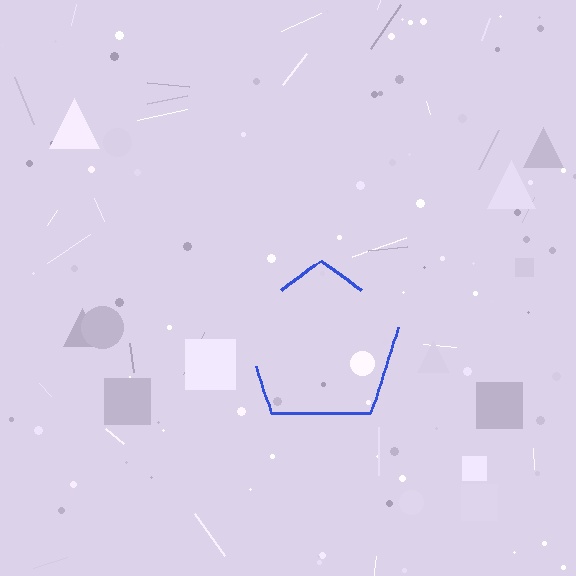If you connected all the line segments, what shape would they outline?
They would outline a pentagon.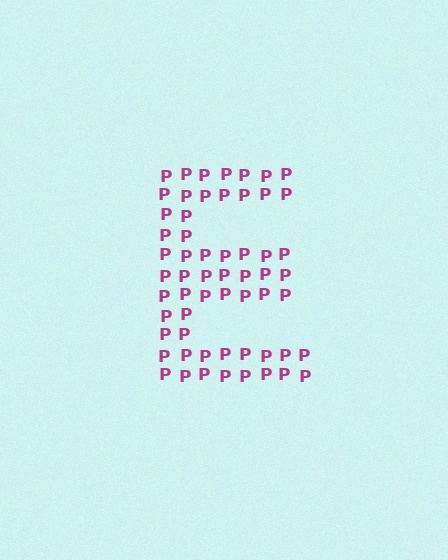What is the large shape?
The large shape is the letter E.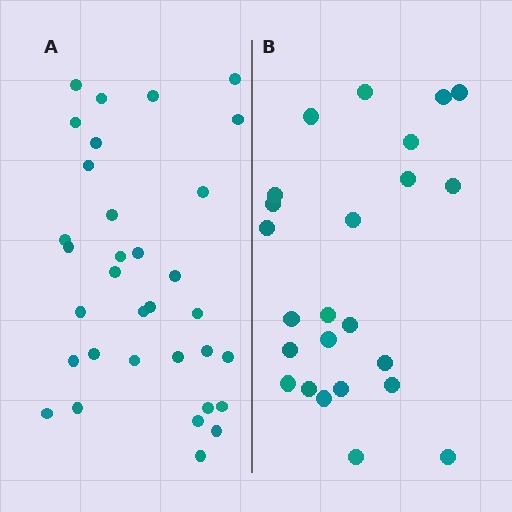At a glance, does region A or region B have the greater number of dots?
Region A (the left region) has more dots.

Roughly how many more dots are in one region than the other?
Region A has roughly 8 or so more dots than region B.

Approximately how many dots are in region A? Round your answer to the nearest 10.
About 30 dots. (The exact count is 33, which rounds to 30.)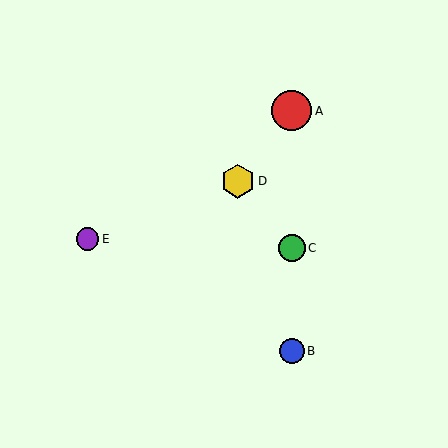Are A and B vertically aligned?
Yes, both are at x≈292.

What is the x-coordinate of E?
Object E is at x≈87.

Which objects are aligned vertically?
Objects A, B, C are aligned vertically.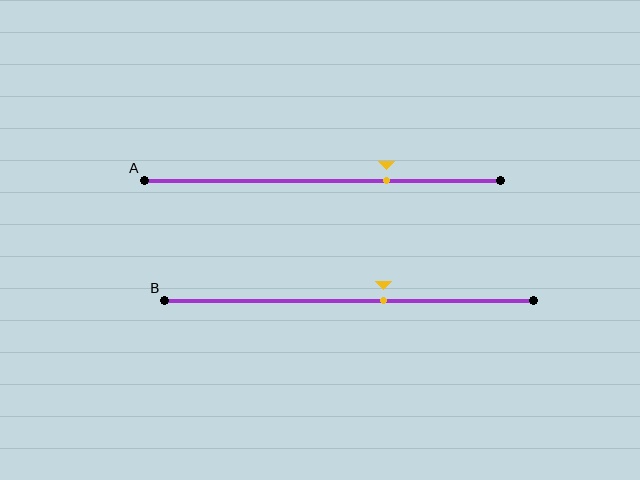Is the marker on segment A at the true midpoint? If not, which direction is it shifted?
No, the marker on segment A is shifted to the right by about 18% of the segment length.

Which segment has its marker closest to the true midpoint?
Segment B has its marker closest to the true midpoint.